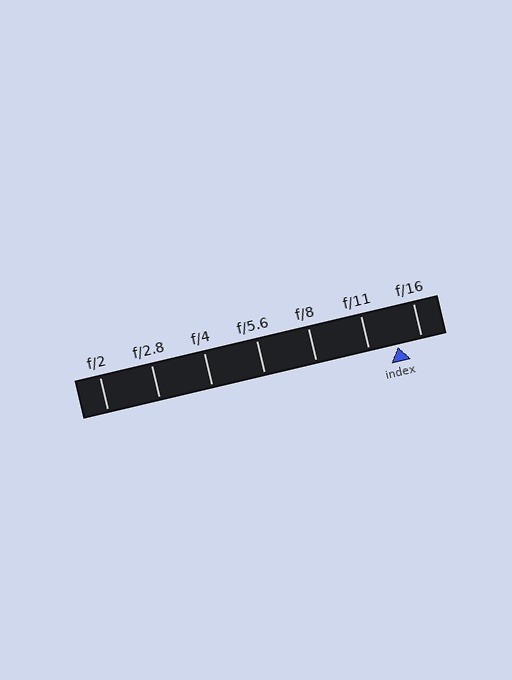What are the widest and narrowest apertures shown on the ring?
The widest aperture shown is f/2 and the narrowest is f/16.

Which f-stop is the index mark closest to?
The index mark is closest to f/16.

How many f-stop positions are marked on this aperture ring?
There are 7 f-stop positions marked.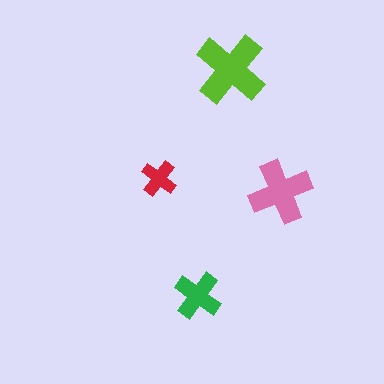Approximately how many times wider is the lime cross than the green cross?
About 1.5 times wider.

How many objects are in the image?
There are 4 objects in the image.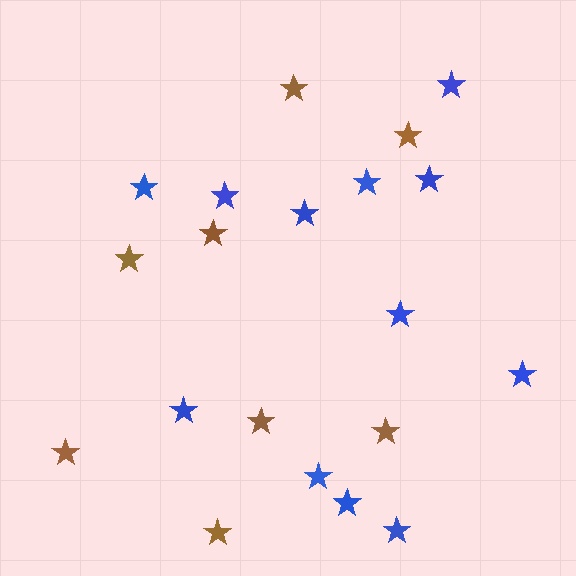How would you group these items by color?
There are 2 groups: one group of blue stars (12) and one group of brown stars (8).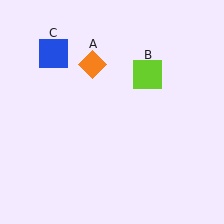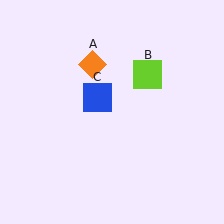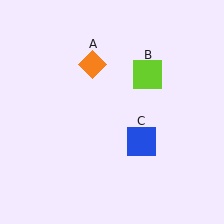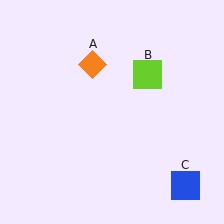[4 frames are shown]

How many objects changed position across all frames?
1 object changed position: blue square (object C).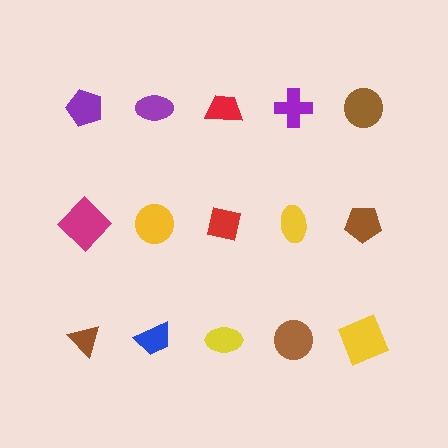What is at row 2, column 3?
A red square.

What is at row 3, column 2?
A blue trapezoid.